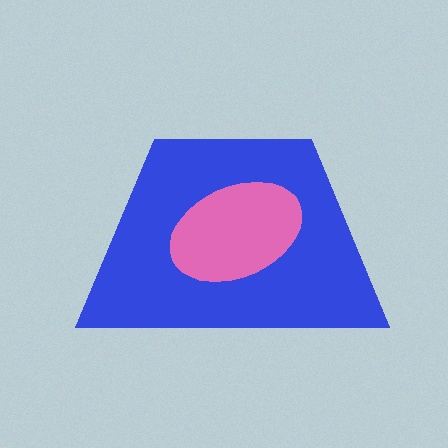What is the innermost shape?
The pink ellipse.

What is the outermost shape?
The blue trapezoid.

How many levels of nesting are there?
2.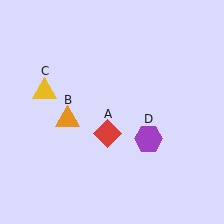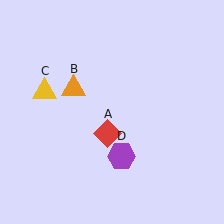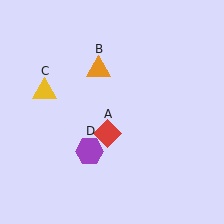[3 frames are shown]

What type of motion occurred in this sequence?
The orange triangle (object B), purple hexagon (object D) rotated clockwise around the center of the scene.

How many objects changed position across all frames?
2 objects changed position: orange triangle (object B), purple hexagon (object D).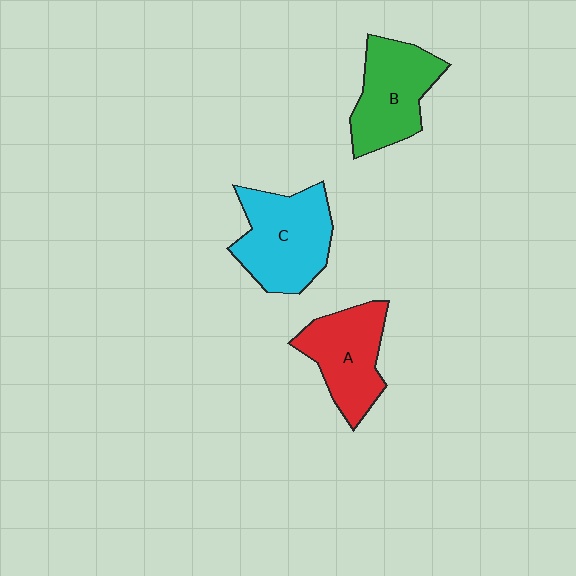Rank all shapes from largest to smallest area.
From largest to smallest: C (cyan), B (green), A (red).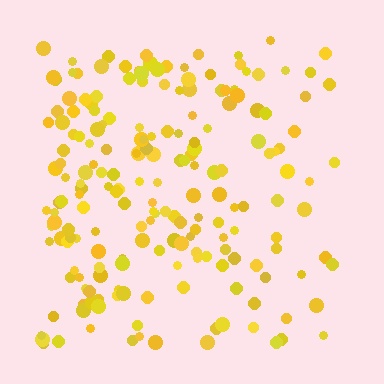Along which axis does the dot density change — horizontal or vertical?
Horizontal.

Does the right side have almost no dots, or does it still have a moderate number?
Still a moderate number, just noticeably fewer than the left.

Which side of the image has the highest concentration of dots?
The left.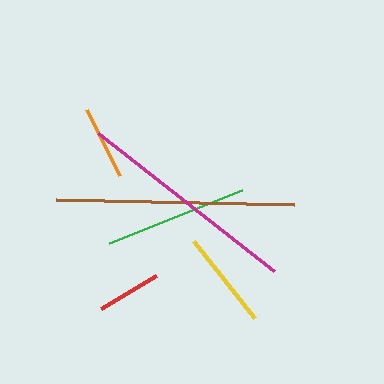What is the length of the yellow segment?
The yellow segment is approximately 99 pixels long.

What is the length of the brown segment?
The brown segment is approximately 238 pixels long.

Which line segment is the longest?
The brown line is the longest at approximately 238 pixels.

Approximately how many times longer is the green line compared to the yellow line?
The green line is approximately 1.5 times the length of the yellow line.